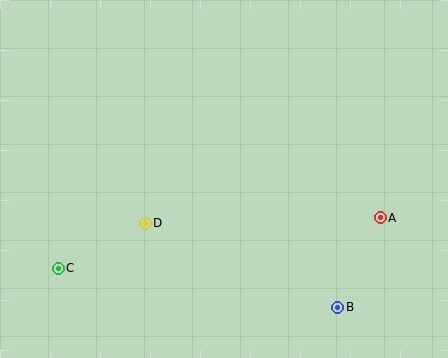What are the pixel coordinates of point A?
Point A is at (380, 218).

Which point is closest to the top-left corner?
Point D is closest to the top-left corner.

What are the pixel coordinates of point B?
Point B is at (338, 307).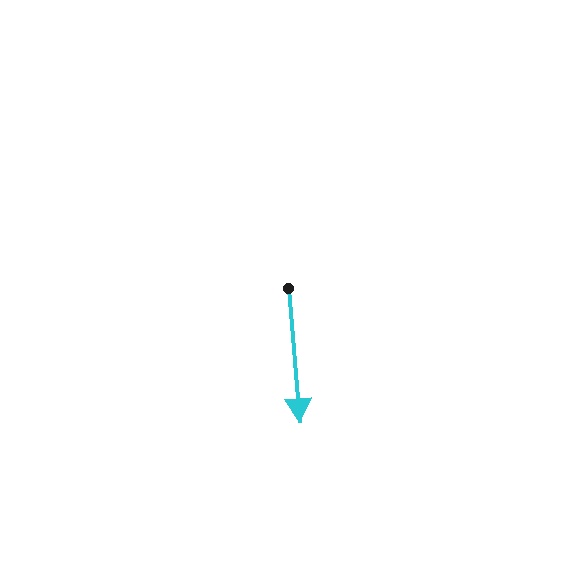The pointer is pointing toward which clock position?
Roughly 6 o'clock.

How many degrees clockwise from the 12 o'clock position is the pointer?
Approximately 175 degrees.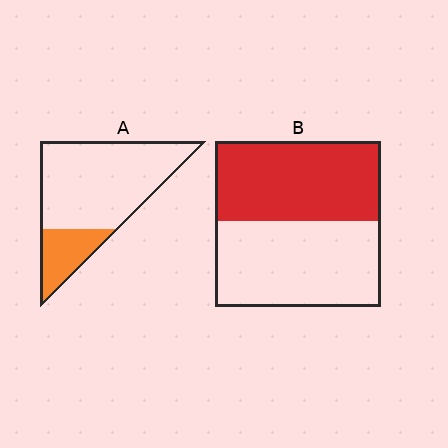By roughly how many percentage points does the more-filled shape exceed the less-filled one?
By roughly 25 percentage points (B over A).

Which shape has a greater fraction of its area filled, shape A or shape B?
Shape B.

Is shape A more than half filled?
No.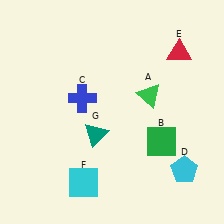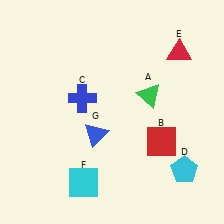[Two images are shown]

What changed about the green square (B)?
In Image 1, B is green. In Image 2, it changed to red.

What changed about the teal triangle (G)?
In Image 1, G is teal. In Image 2, it changed to blue.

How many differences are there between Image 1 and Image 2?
There are 2 differences between the two images.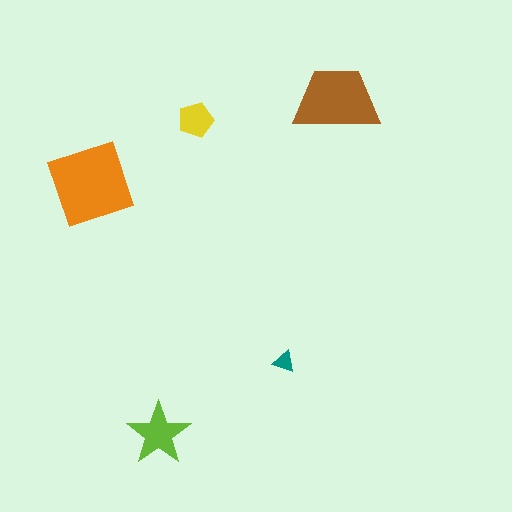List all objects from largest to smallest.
The orange square, the brown trapezoid, the lime star, the yellow pentagon, the teal triangle.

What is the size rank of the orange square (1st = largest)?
1st.